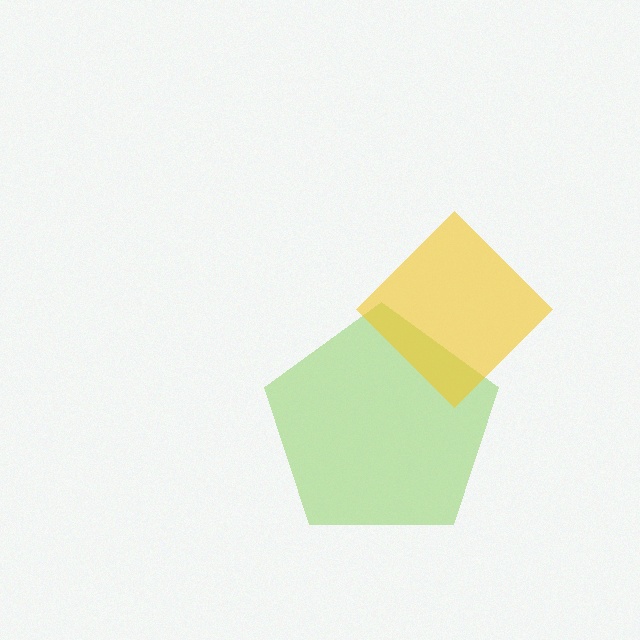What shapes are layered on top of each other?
The layered shapes are: a lime pentagon, a yellow diamond.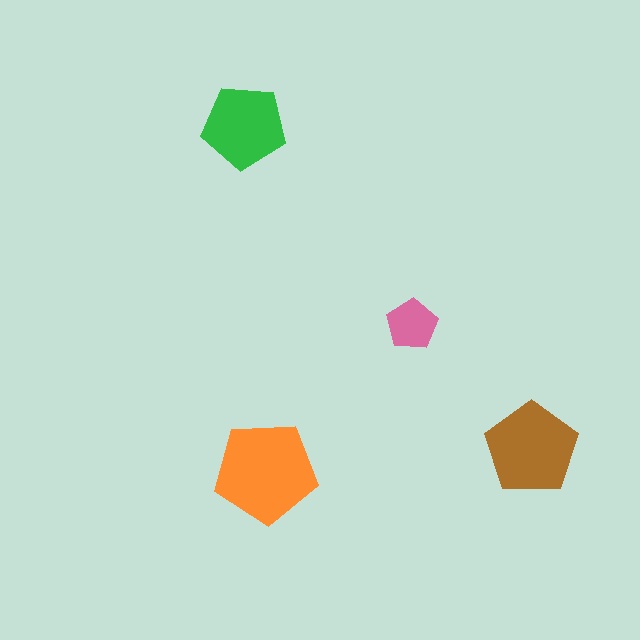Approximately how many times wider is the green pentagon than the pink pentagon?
About 1.5 times wider.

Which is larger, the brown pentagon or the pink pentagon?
The brown one.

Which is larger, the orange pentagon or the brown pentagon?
The orange one.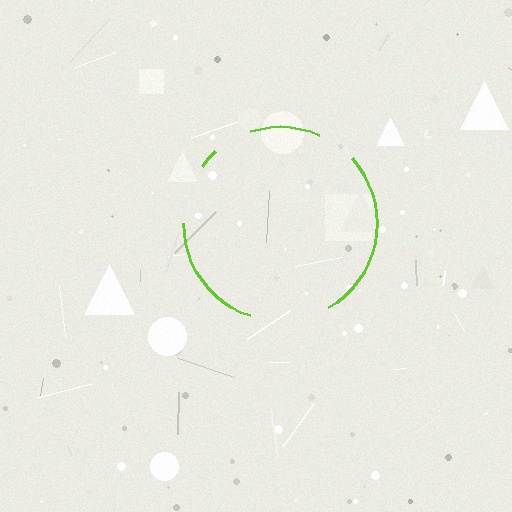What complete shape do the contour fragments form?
The contour fragments form a circle.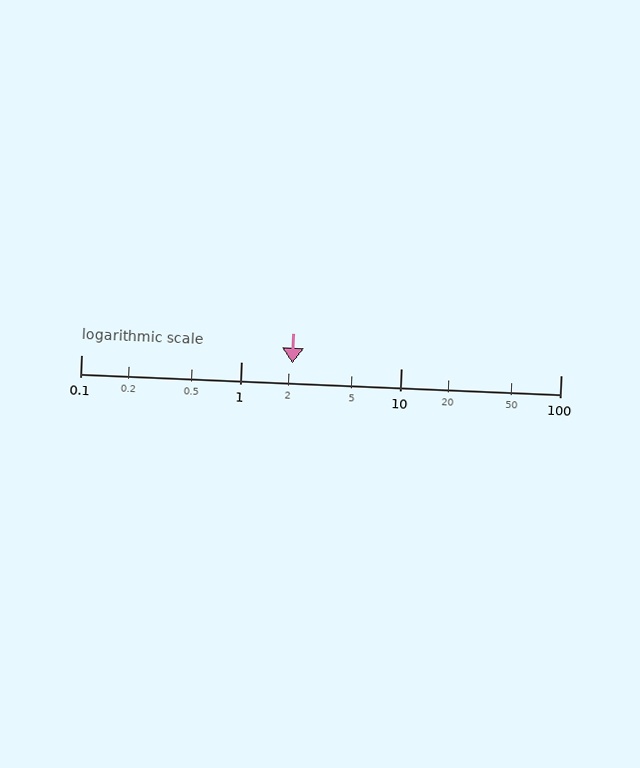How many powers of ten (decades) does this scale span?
The scale spans 3 decades, from 0.1 to 100.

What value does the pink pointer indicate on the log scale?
The pointer indicates approximately 2.1.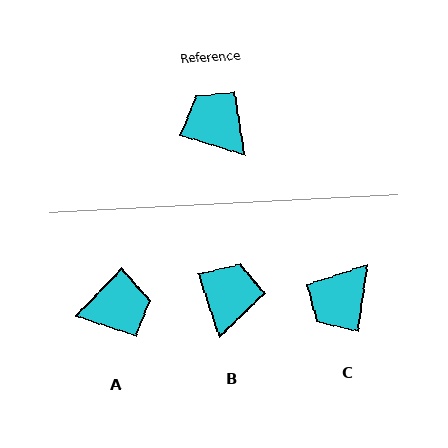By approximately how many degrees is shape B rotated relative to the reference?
Approximately 55 degrees clockwise.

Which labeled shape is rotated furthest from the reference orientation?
A, about 118 degrees away.